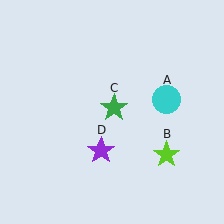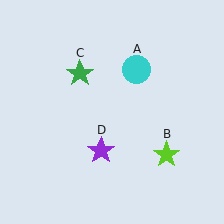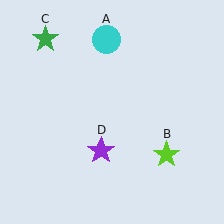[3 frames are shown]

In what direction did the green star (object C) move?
The green star (object C) moved up and to the left.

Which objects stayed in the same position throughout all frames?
Lime star (object B) and purple star (object D) remained stationary.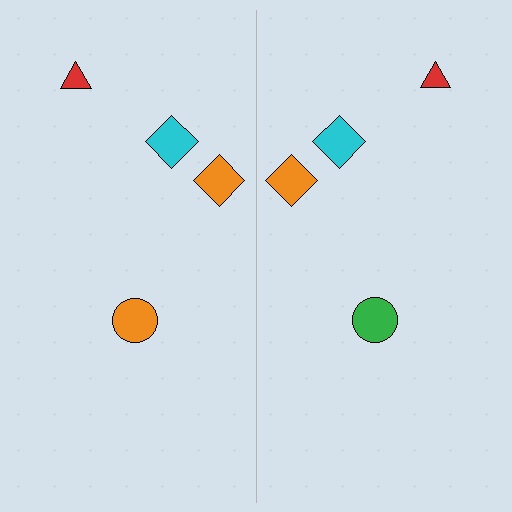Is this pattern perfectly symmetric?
No, the pattern is not perfectly symmetric. The green circle on the right side breaks the symmetry — its mirror counterpart is orange.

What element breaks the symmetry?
The green circle on the right side breaks the symmetry — its mirror counterpart is orange.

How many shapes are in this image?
There are 8 shapes in this image.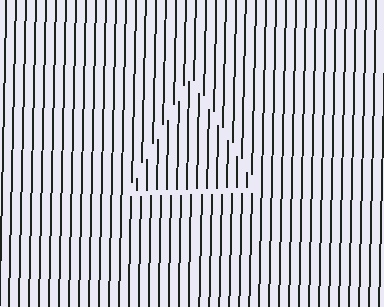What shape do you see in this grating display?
An illusory triangle. The interior of the shape contains the same grating, shifted by half a period — the contour is defined by the phase discontinuity where line-ends from the inner and outer gratings abut.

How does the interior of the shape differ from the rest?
The interior of the shape contains the same grating, shifted by half a period — the contour is defined by the phase discontinuity where line-ends from the inner and outer gratings abut.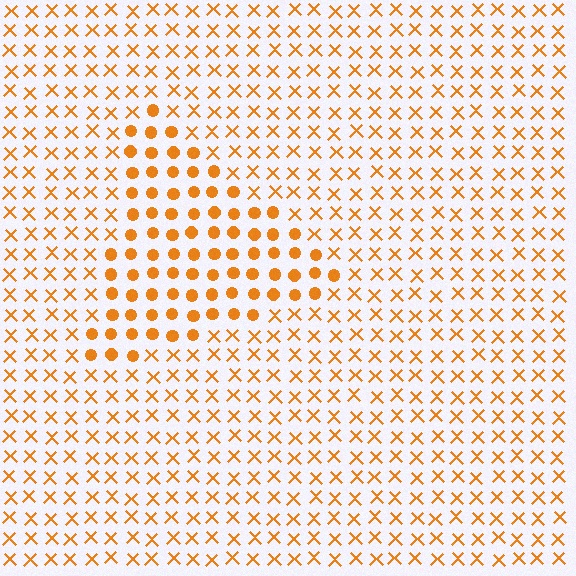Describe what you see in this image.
The image is filled with small orange elements arranged in a uniform grid. A triangle-shaped region contains circles, while the surrounding area contains X marks. The boundary is defined purely by the change in element shape.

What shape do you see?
I see a triangle.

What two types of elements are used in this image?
The image uses circles inside the triangle region and X marks outside it.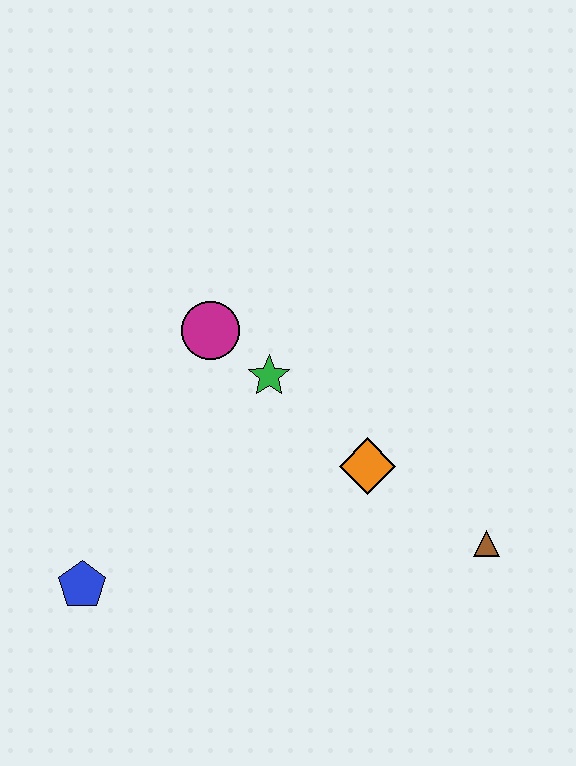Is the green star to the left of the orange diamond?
Yes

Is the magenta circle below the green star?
No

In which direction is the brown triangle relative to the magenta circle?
The brown triangle is to the right of the magenta circle.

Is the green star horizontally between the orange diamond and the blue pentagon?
Yes